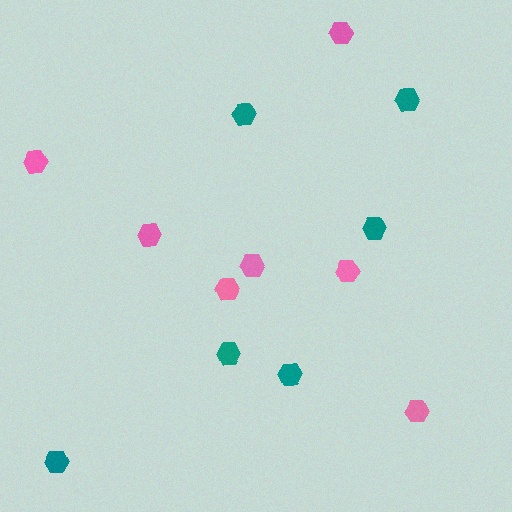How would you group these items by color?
There are 2 groups: one group of teal hexagons (6) and one group of pink hexagons (7).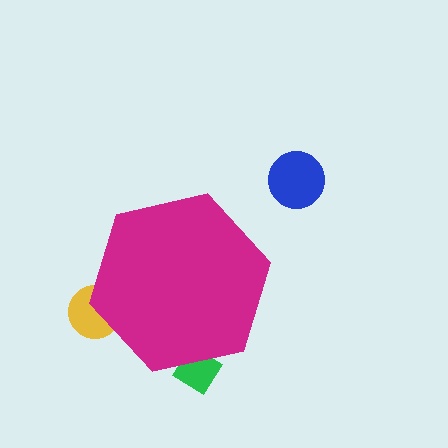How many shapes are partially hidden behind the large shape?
2 shapes are partially hidden.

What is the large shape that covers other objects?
A magenta hexagon.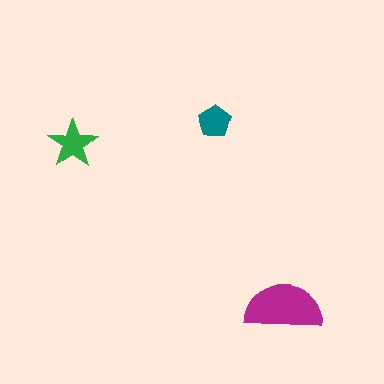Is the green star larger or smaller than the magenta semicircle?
Smaller.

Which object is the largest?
The magenta semicircle.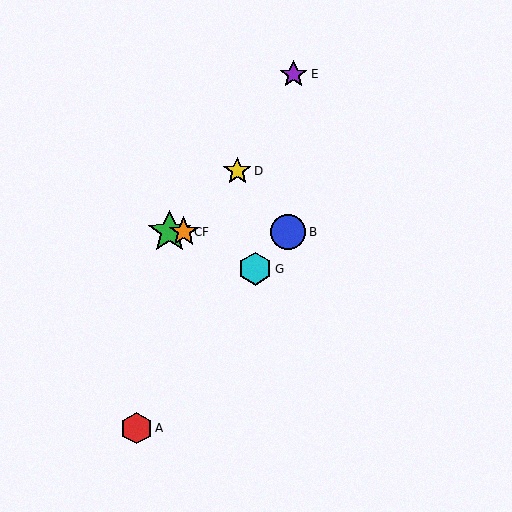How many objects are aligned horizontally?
3 objects (B, C, F) are aligned horizontally.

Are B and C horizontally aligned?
Yes, both are at y≈232.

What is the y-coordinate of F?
Object F is at y≈232.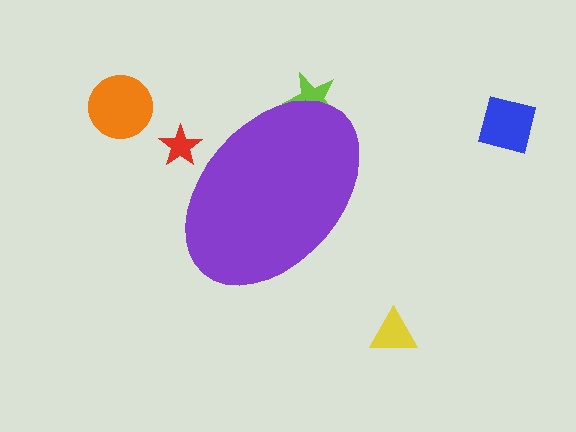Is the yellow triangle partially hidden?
No, the yellow triangle is fully visible.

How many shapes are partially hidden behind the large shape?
2 shapes are partially hidden.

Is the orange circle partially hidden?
No, the orange circle is fully visible.